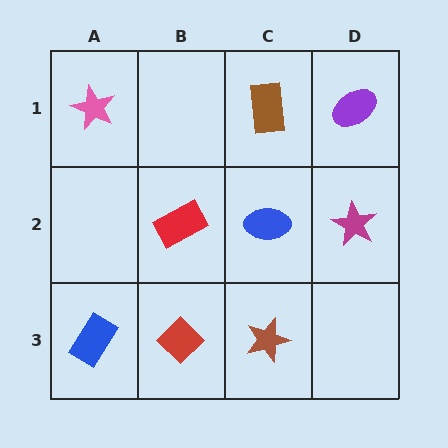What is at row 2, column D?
A magenta star.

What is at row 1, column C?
A brown rectangle.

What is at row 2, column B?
A red rectangle.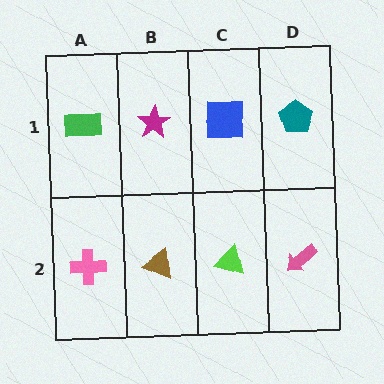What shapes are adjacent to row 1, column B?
A brown triangle (row 2, column B), a green rectangle (row 1, column A), a blue square (row 1, column C).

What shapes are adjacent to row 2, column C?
A blue square (row 1, column C), a brown triangle (row 2, column B), a pink arrow (row 2, column D).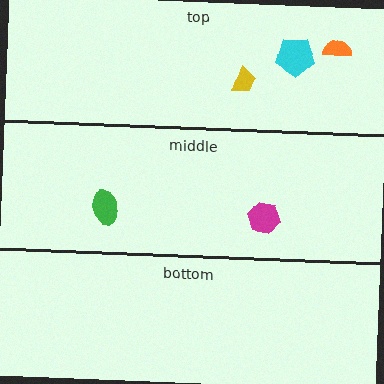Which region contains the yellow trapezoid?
The top region.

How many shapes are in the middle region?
2.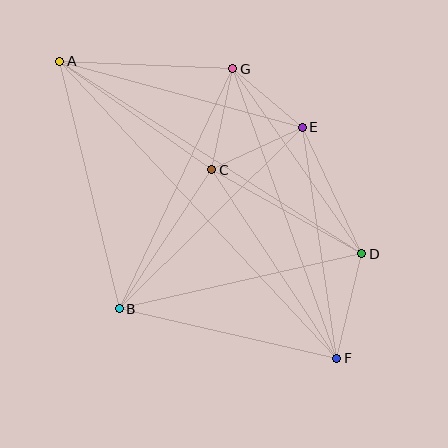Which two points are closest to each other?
Points E and G are closest to each other.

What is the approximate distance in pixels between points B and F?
The distance between B and F is approximately 223 pixels.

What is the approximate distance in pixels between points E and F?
The distance between E and F is approximately 234 pixels.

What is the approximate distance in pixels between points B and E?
The distance between B and E is approximately 258 pixels.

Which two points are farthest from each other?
Points A and F are farthest from each other.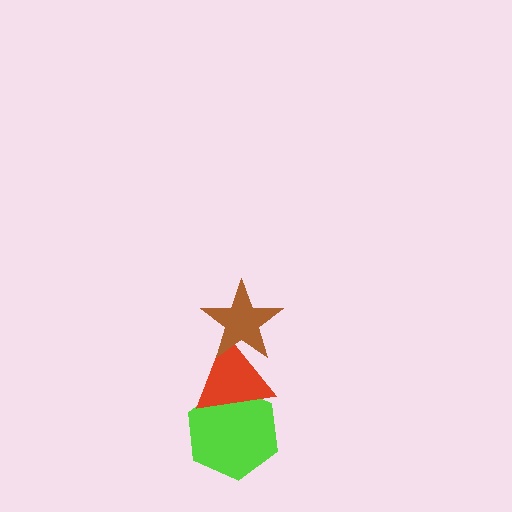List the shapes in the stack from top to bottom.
From top to bottom: the brown star, the red triangle, the lime hexagon.